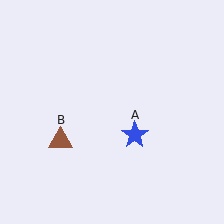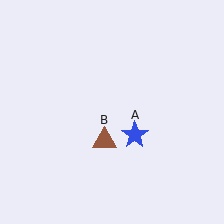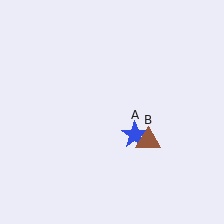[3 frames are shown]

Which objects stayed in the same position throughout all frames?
Blue star (object A) remained stationary.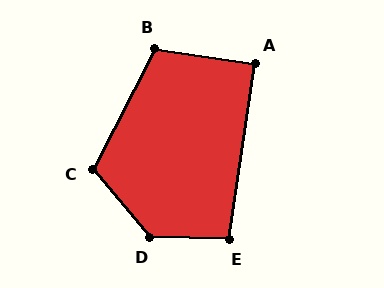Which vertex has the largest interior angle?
D, at approximately 132 degrees.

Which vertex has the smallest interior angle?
A, at approximately 90 degrees.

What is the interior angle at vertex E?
Approximately 97 degrees (obtuse).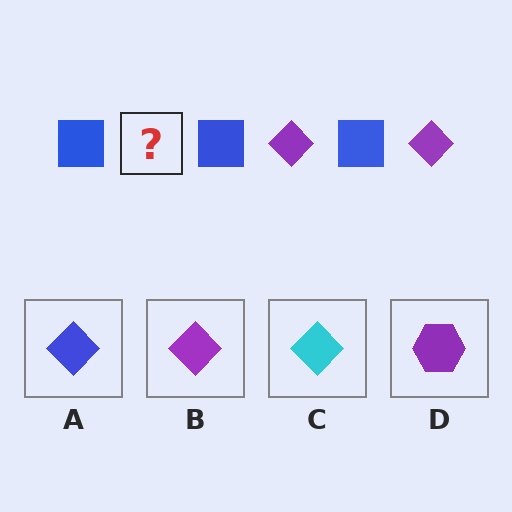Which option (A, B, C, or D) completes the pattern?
B.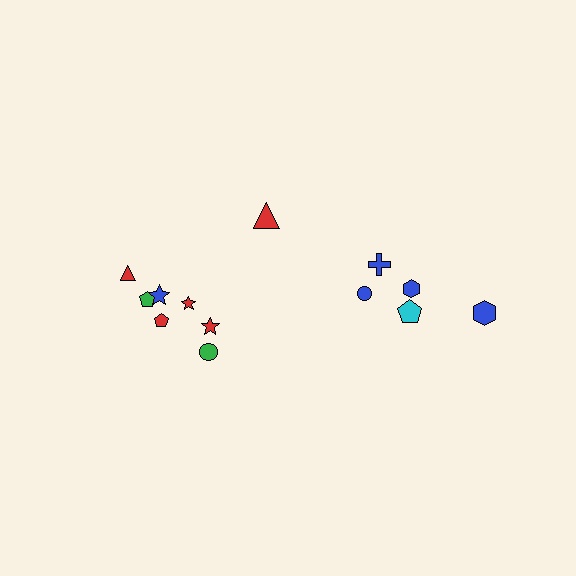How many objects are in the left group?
There are 8 objects.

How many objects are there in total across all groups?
There are 13 objects.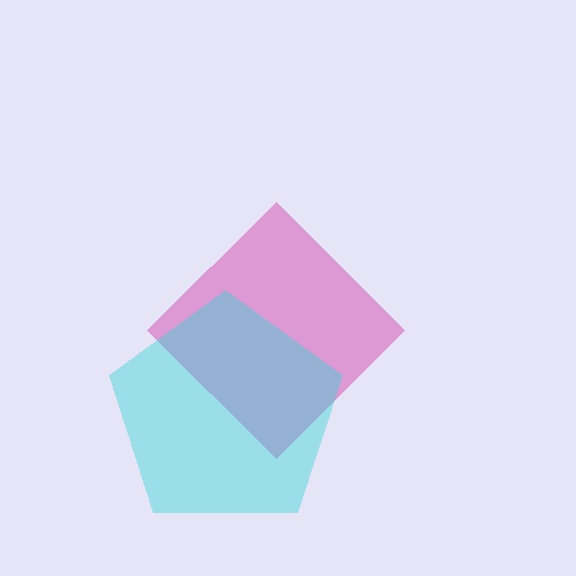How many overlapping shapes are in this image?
There are 2 overlapping shapes in the image.